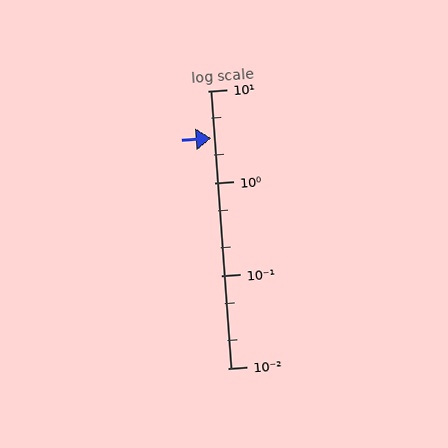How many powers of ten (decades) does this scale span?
The scale spans 3 decades, from 0.01 to 10.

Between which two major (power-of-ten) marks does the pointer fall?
The pointer is between 1 and 10.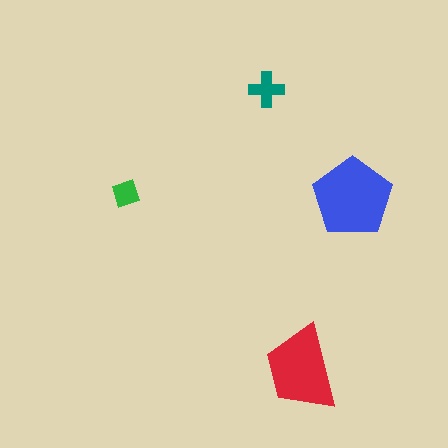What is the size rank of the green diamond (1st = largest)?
4th.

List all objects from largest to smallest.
The blue pentagon, the red trapezoid, the teal cross, the green diamond.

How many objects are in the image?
There are 4 objects in the image.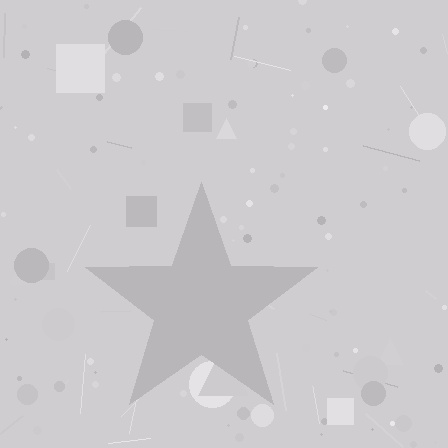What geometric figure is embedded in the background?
A star is embedded in the background.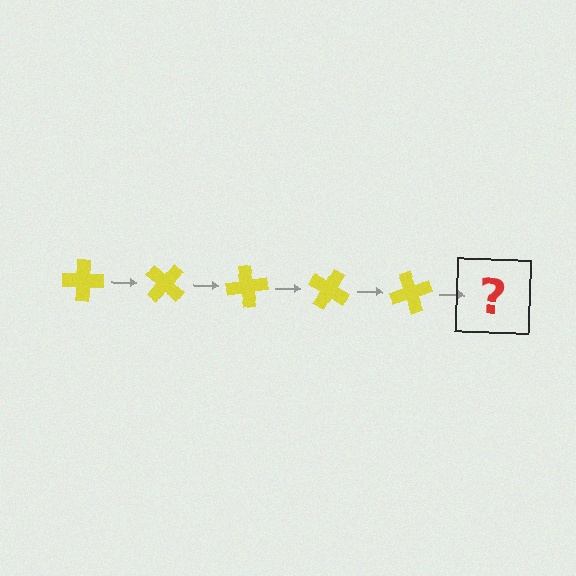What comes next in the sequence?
The next element should be a yellow cross rotated 200 degrees.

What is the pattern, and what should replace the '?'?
The pattern is that the cross rotates 40 degrees each step. The '?' should be a yellow cross rotated 200 degrees.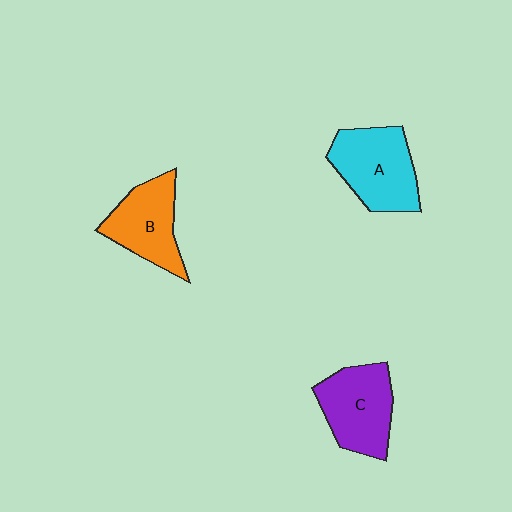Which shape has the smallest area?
Shape B (orange).